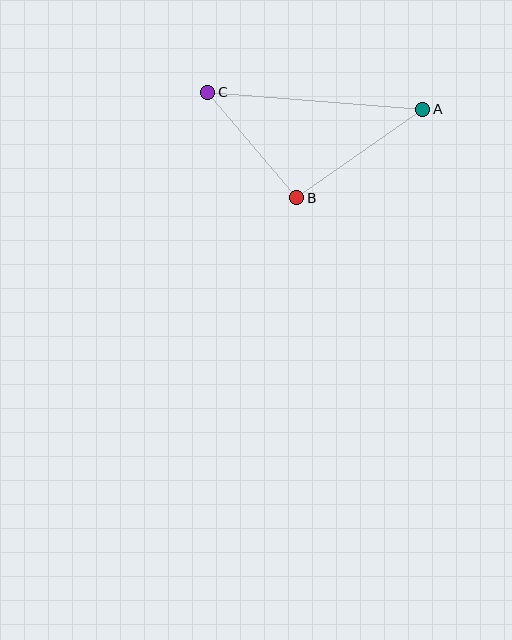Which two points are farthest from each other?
Points A and C are farthest from each other.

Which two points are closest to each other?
Points B and C are closest to each other.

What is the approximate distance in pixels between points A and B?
The distance between A and B is approximately 154 pixels.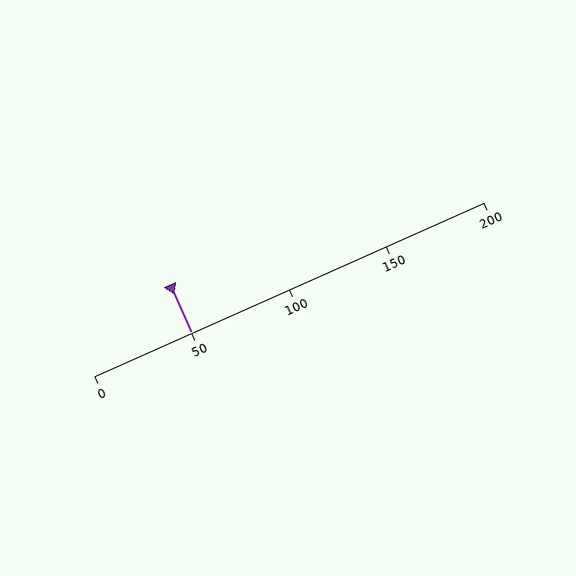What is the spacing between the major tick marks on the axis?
The major ticks are spaced 50 apart.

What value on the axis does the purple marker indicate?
The marker indicates approximately 50.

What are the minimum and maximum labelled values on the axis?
The axis runs from 0 to 200.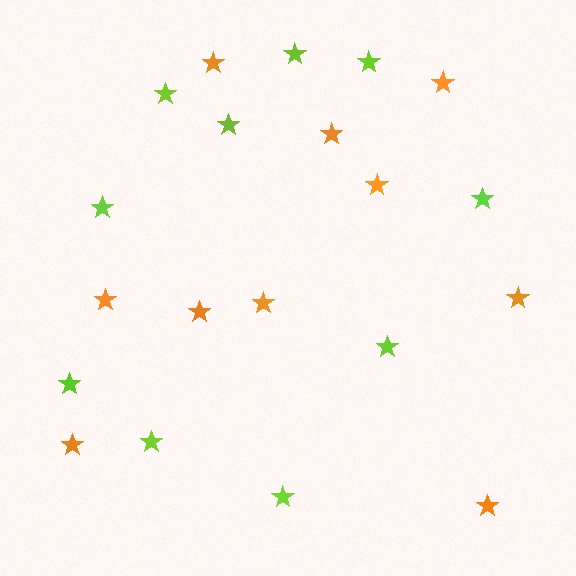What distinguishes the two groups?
There are 2 groups: one group of lime stars (10) and one group of orange stars (10).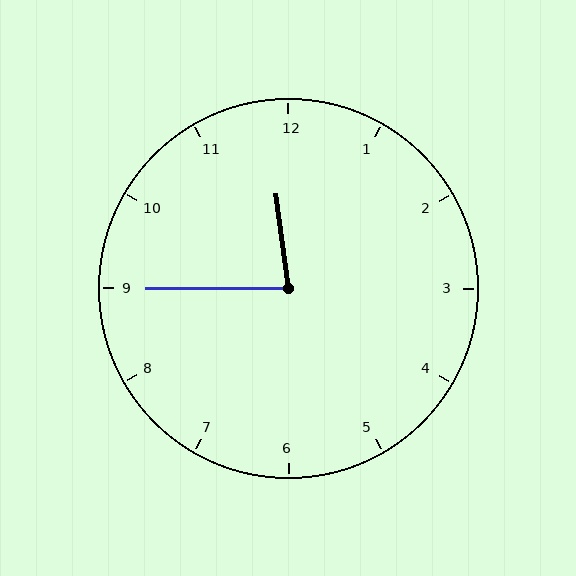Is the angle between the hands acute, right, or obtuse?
It is acute.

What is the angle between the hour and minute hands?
Approximately 82 degrees.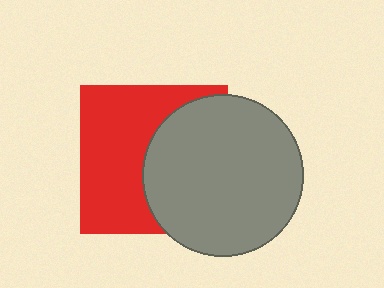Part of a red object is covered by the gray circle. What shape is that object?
It is a square.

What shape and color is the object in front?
The object in front is a gray circle.